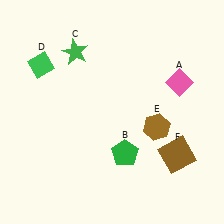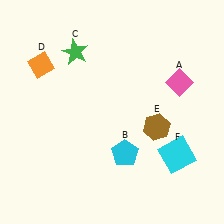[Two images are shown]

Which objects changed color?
B changed from green to cyan. D changed from green to orange. F changed from brown to cyan.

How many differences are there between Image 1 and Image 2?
There are 3 differences between the two images.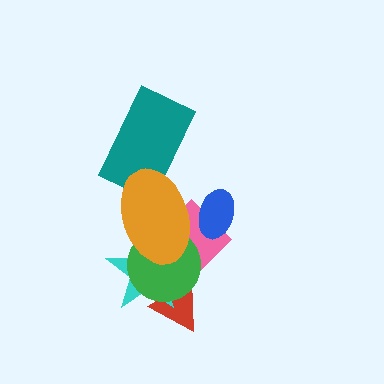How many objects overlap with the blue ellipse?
2 objects overlap with the blue ellipse.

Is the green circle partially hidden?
Yes, it is partially covered by another shape.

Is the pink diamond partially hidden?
Yes, it is partially covered by another shape.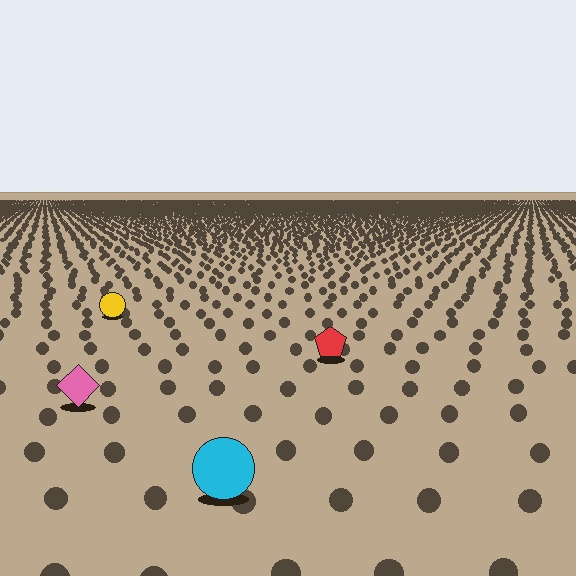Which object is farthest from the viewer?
The yellow circle is farthest from the viewer. It appears smaller and the ground texture around it is denser.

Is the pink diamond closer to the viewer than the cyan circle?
No. The cyan circle is closer — you can tell from the texture gradient: the ground texture is coarser near it.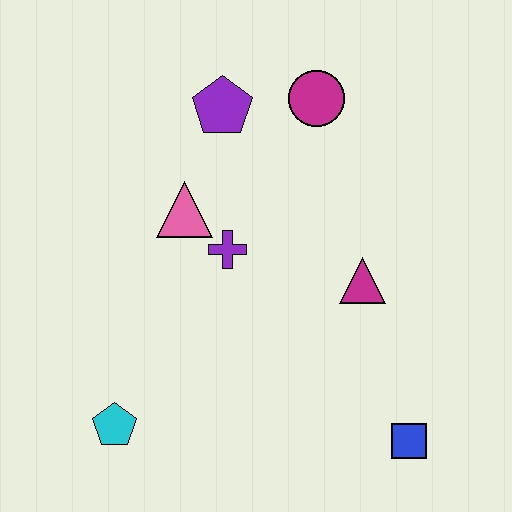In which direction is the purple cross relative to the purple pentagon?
The purple cross is below the purple pentagon.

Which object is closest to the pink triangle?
The purple cross is closest to the pink triangle.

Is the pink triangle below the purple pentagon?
Yes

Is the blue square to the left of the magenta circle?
No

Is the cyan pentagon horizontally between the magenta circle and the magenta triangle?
No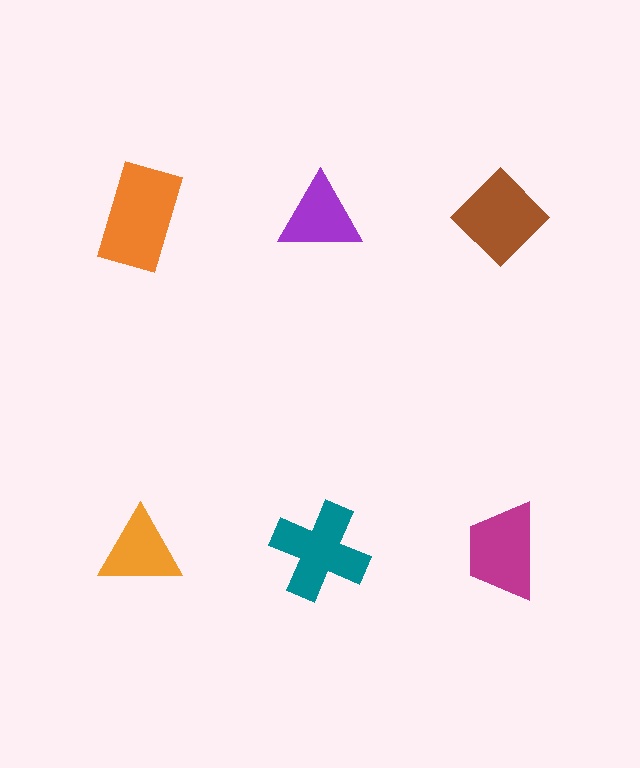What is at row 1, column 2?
A purple triangle.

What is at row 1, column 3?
A brown diamond.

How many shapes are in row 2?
3 shapes.